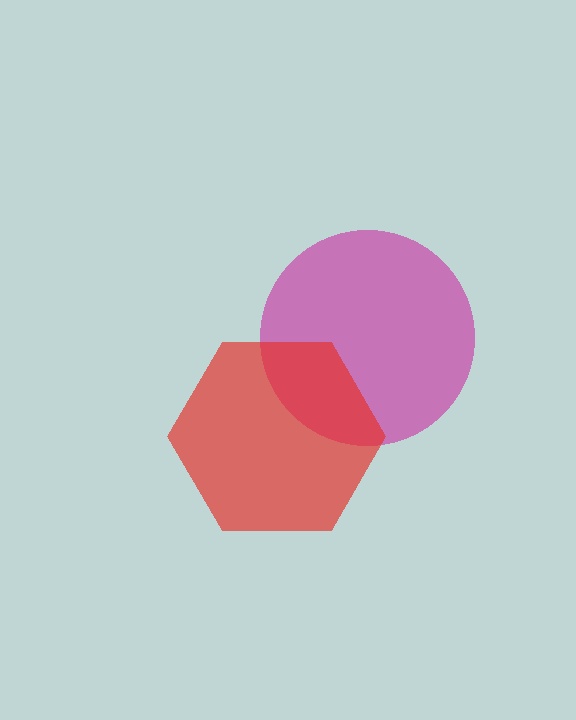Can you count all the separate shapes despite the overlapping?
Yes, there are 2 separate shapes.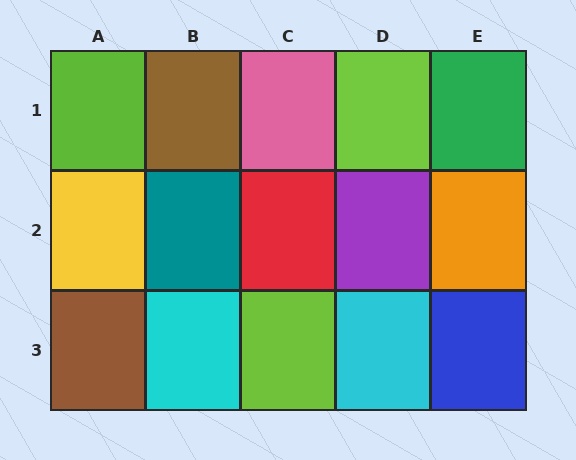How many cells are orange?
1 cell is orange.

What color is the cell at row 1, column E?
Green.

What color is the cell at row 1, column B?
Brown.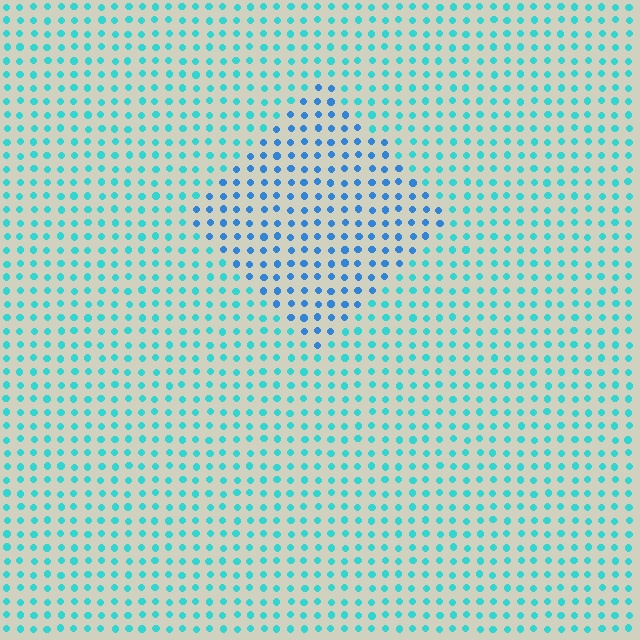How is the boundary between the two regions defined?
The boundary is defined purely by a slight shift in hue (about 32 degrees). Spacing, size, and orientation are identical on both sides.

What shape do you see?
I see a diamond.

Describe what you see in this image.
The image is filled with small cyan elements in a uniform arrangement. A diamond-shaped region is visible where the elements are tinted to a slightly different hue, forming a subtle color boundary.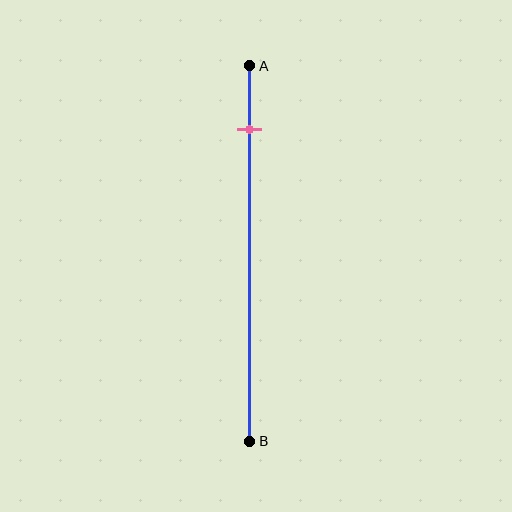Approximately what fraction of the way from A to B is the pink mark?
The pink mark is approximately 15% of the way from A to B.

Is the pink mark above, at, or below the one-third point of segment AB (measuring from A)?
The pink mark is above the one-third point of segment AB.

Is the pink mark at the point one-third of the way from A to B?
No, the mark is at about 15% from A, not at the 33% one-third point.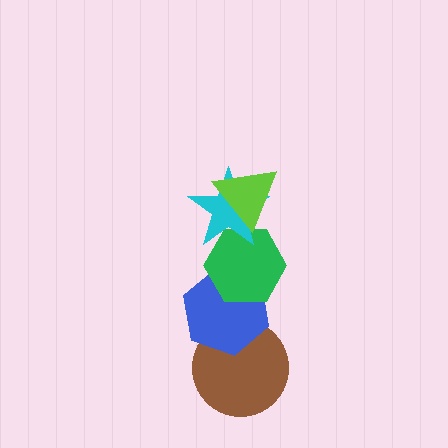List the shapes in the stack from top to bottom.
From top to bottom: the lime triangle, the cyan star, the green hexagon, the blue hexagon, the brown circle.